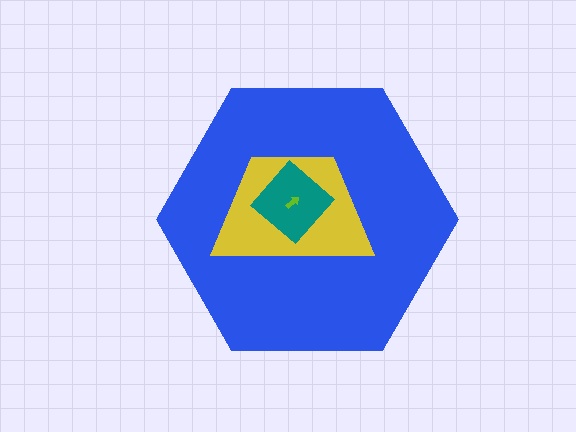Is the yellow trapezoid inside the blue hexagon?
Yes.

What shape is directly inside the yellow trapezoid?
The teal diamond.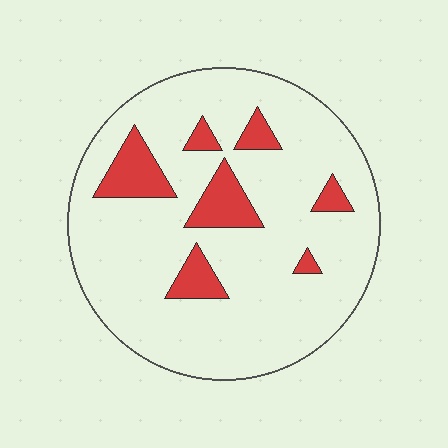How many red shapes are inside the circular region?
7.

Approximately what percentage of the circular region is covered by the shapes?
Approximately 15%.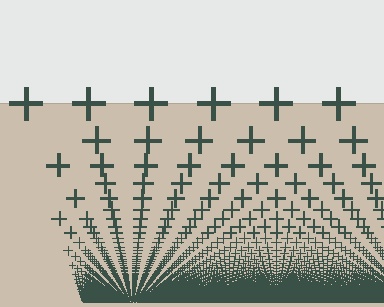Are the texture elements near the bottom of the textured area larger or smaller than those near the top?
Smaller. The gradient is inverted — elements near the bottom are smaller and denser.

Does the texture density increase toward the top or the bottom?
Density increases toward the bottom.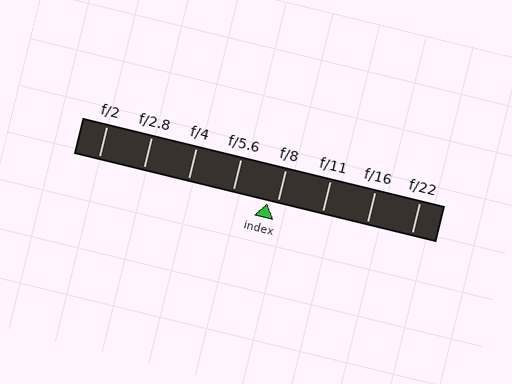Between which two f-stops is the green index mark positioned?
The index mark is between f/5.6 and f/8.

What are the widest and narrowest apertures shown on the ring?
The widest aperture shown is f/2 and the narrowest is f/22.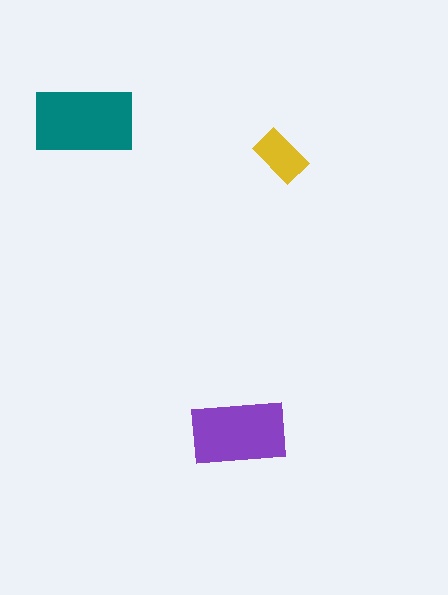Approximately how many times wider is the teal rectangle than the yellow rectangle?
About 2 times wider.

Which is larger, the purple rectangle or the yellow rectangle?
The purple one.